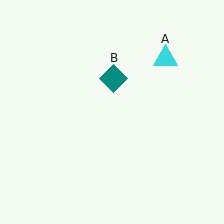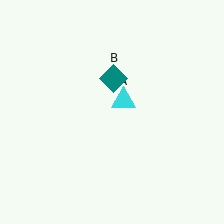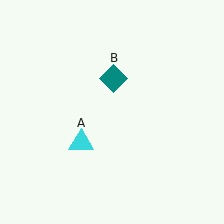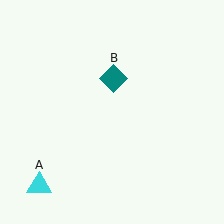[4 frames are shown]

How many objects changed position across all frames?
1 object changed position: cyan triangle (object A).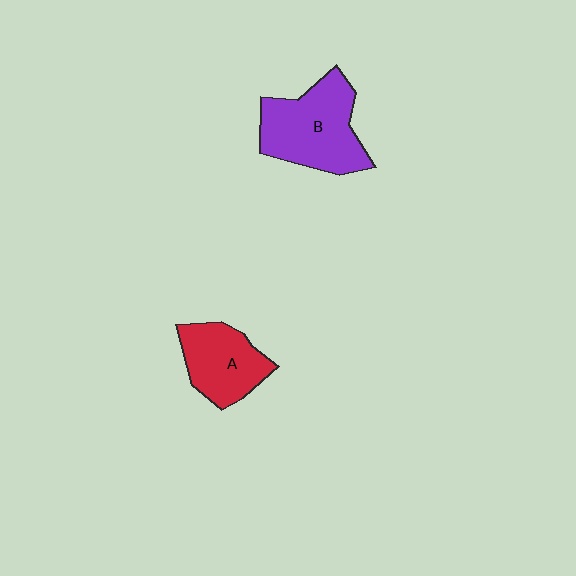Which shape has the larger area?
Shape B (purple).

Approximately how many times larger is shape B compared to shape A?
Approximately 1.4 times.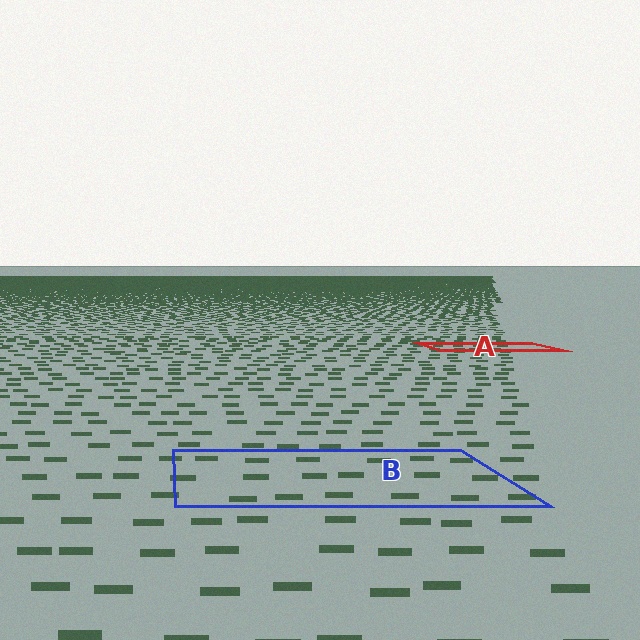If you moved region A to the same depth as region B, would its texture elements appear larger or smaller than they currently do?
They would appear larger. At a closer depth, the same texture elements are projected at a bigger on-screen size.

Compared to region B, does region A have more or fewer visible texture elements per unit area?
Region A has more texture elements per unit area — they are packed more densely because it is farther away.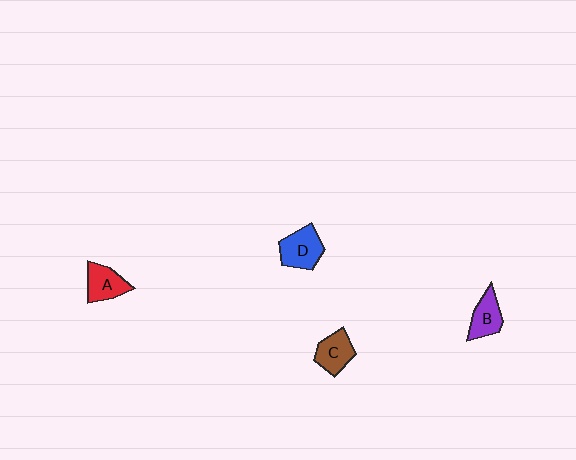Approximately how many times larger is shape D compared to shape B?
Approximately 1.2 times.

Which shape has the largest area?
Shape D (blue).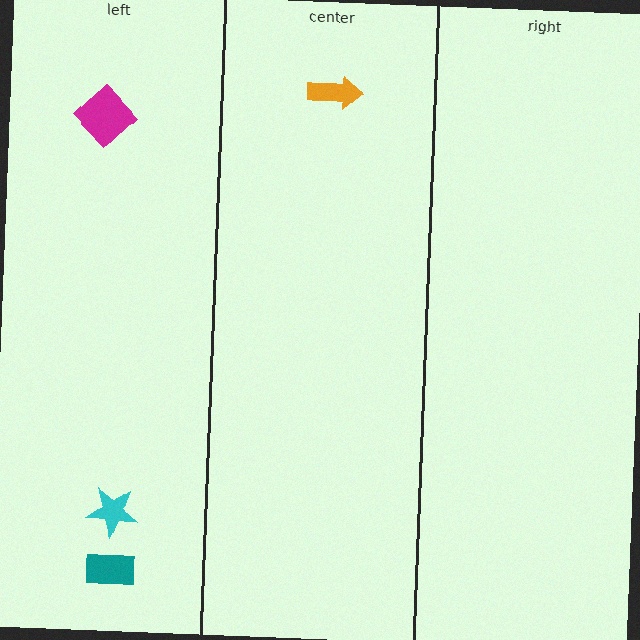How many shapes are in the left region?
3.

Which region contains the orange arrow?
The center region.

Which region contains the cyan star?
The left region.